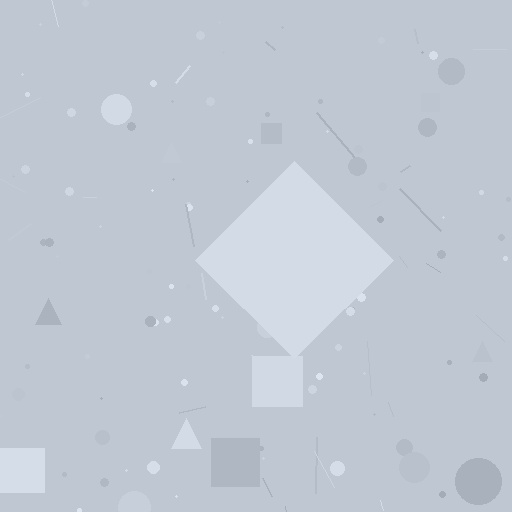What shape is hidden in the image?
A diamond is hidden in the image.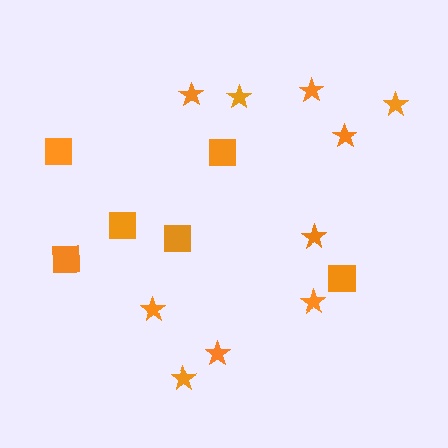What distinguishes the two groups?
There are 2 groups: one group of squares (6) and one group of stars (10).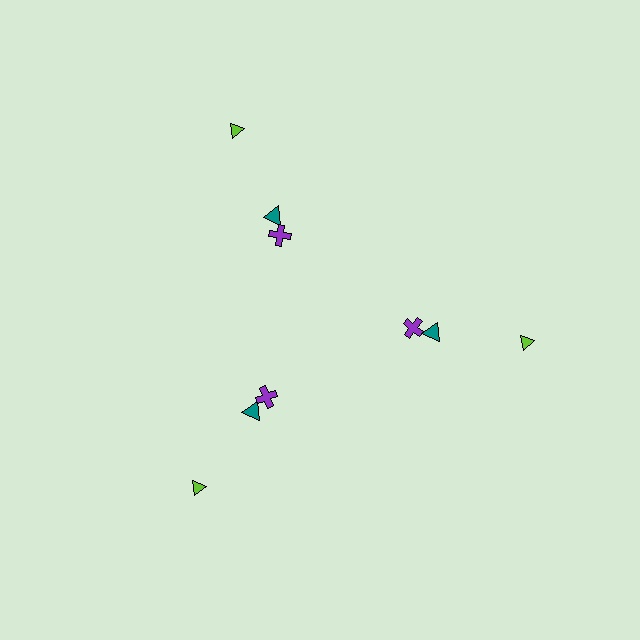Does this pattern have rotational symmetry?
Yes, this pattern has 3-fold rotational symmetry. It looks the same after rotating 120 degrees around the center.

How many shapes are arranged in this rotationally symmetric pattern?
There are 9 shapes, arranged in 3 groups of 3.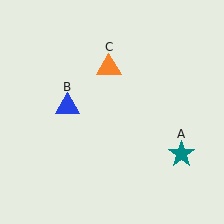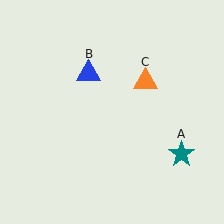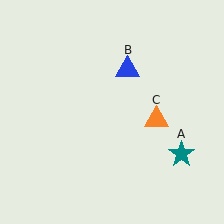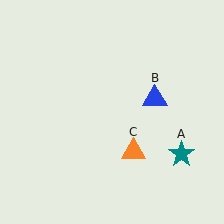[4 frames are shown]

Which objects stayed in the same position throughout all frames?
Teal star (object A) remained stationary.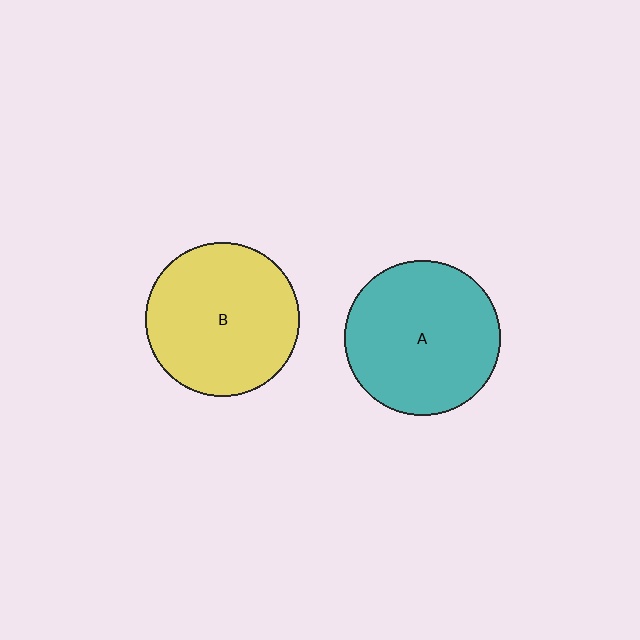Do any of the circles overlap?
No, none of the circles overlap.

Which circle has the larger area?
Circle A (teal).